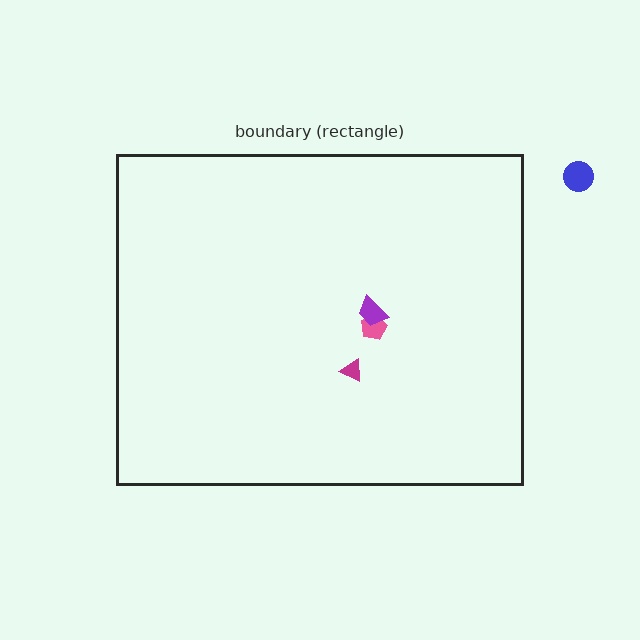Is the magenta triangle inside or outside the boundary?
Inside.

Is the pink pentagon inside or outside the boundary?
Inside.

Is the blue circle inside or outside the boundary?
Outside.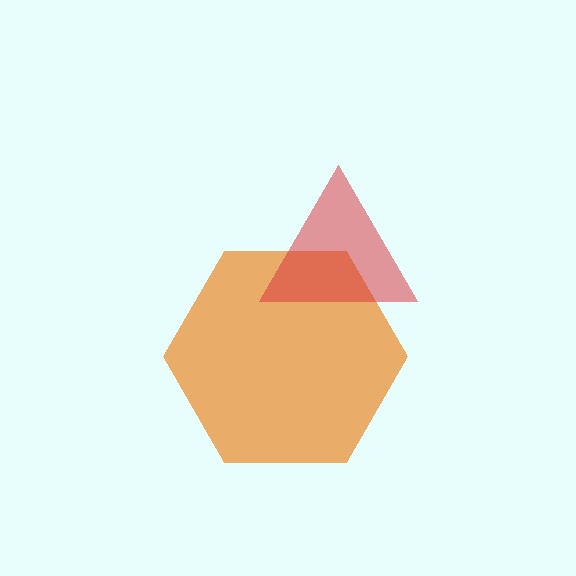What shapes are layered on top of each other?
The layered shapes are: an orange hexagon, a red triangle.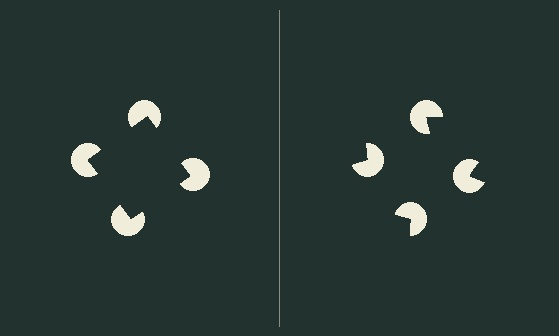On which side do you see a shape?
An illusory square appears on the left side. On the right side the wedge cuts are rotated, so no coherent shape forms.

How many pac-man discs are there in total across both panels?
8 — 4 on each side.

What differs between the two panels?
The pac-man discs are positioned identically on both sides; only the wedge orientations differ. On the left they align to a square; on the right they are misaligned.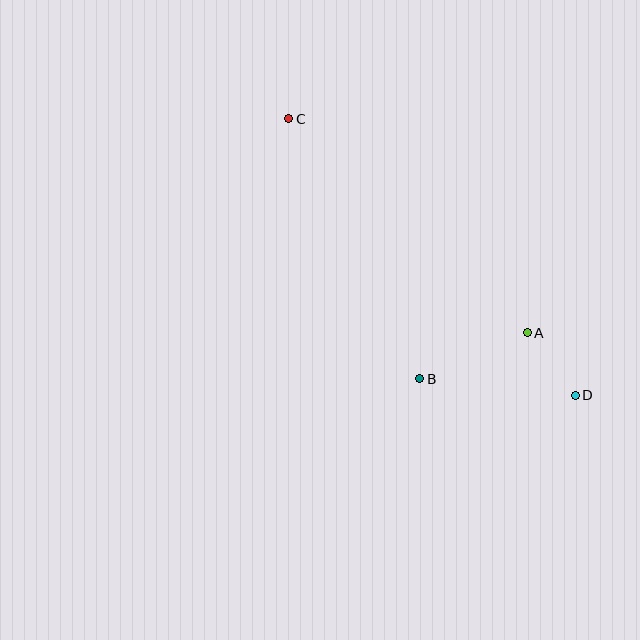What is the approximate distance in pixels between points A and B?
The distance between A and B is approximately 117 pixels.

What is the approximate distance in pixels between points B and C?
The distance between B and C is approximately 291 pixels.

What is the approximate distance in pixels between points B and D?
The distance between B and D is approximately 156 pixels.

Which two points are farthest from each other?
Points C and D are farthest from each other.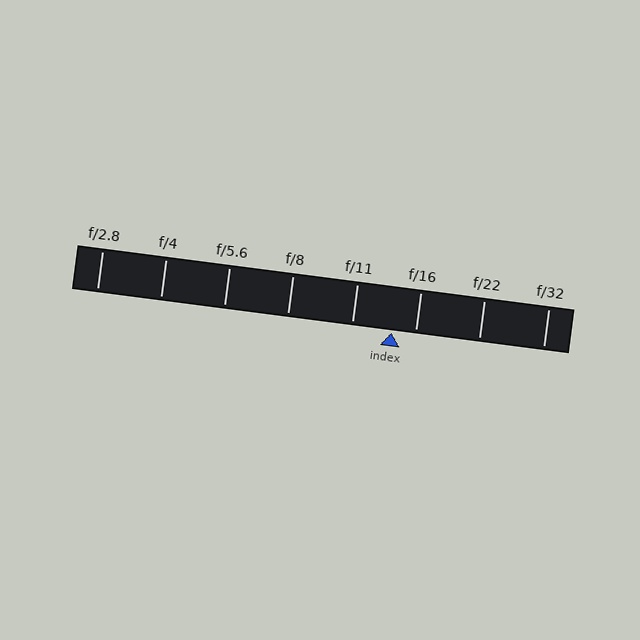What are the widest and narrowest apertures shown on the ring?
The widest aperture shown is f/2.8 and the narrowest is f/32.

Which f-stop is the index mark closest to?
The index mark is closest to f/16.